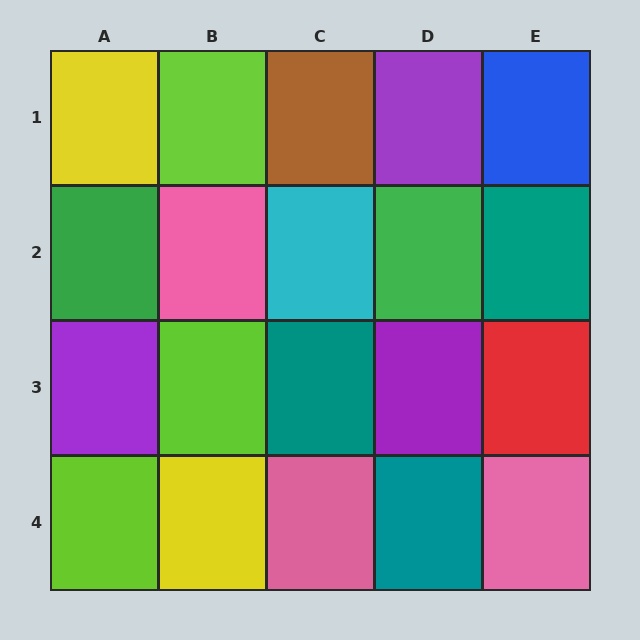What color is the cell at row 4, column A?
Lime.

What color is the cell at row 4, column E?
Pink.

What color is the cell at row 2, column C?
Cyan.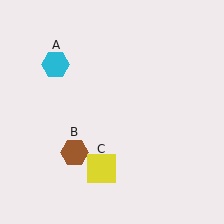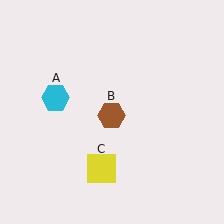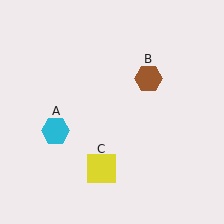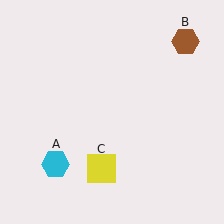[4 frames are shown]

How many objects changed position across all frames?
2 objects changed position: cyan hexagon (object A), brown hexagon (object B).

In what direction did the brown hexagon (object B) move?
The brown hexagon (object B) moved up and to the right.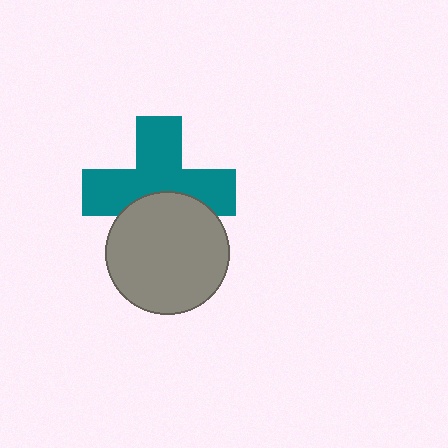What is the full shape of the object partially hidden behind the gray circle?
The partially hidden object is a teal cross.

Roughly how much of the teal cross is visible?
Most of it is visible (roughly 65%).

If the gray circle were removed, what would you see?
You would see the complete teal cross.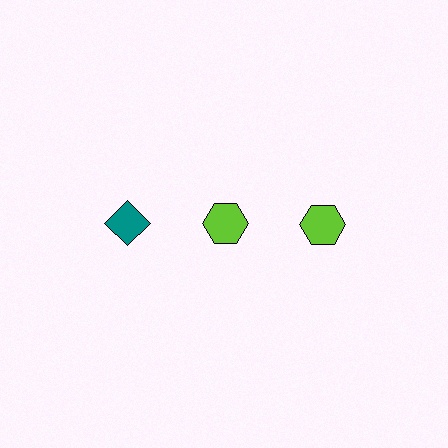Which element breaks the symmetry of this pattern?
The teal diamond in the top row, leftmost column breaks the symmetry. All other shapes are lime hexagons.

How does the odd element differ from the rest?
It differs in both color (teal instead of lime) and shape (diamond instead of hexagon).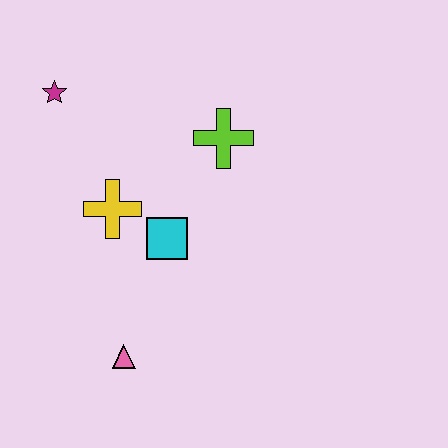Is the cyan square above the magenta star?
No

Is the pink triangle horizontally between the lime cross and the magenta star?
Yes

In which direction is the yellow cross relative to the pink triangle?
The yellow cross is above the pink triangle.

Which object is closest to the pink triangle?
The cyan square is closest to the pink triangle.